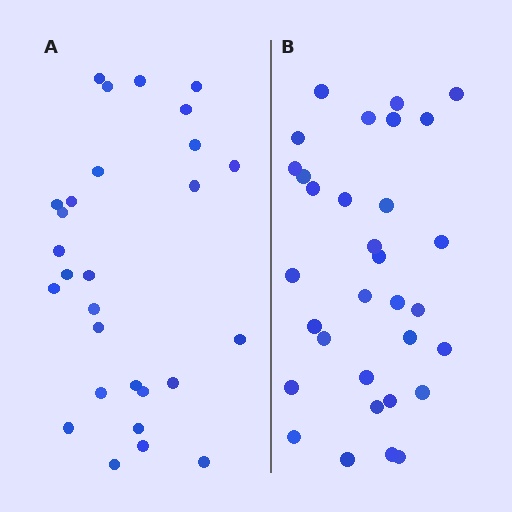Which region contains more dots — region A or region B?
Region B (the right region) has more dots.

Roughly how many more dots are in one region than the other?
Region B has about 4 more dots than region A.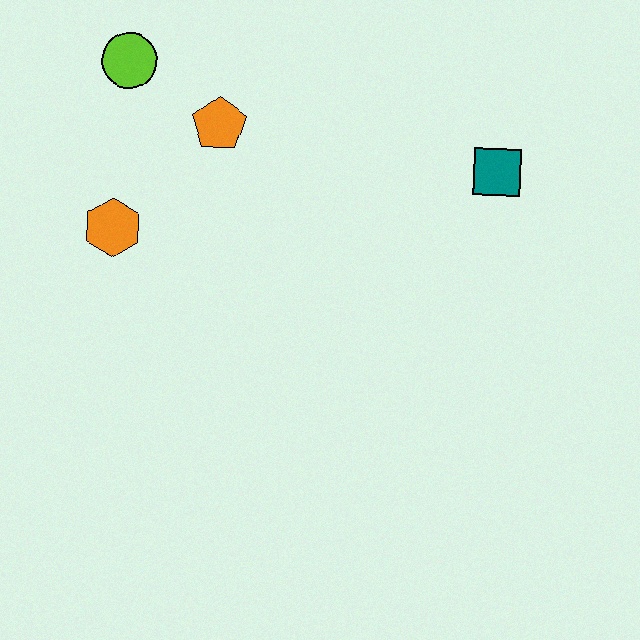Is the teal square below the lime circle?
Yes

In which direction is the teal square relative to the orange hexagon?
The teal square is to the right of the orange hexagon.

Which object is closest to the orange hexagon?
The orange pentagon is closest to the orange hexagon.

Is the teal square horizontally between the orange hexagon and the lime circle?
No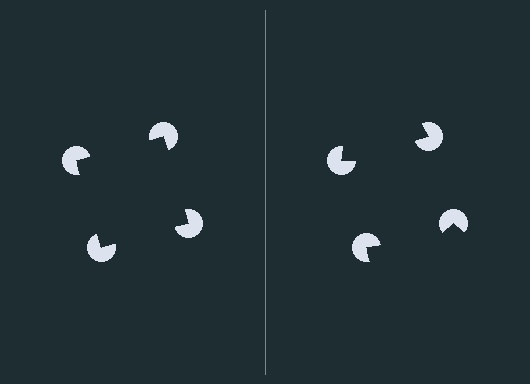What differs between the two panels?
The pac-man discs are positioned identically on both sides; only the wedge orientations differ. On the left they align to a square; on the right they are misaligned.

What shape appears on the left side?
An illusory square.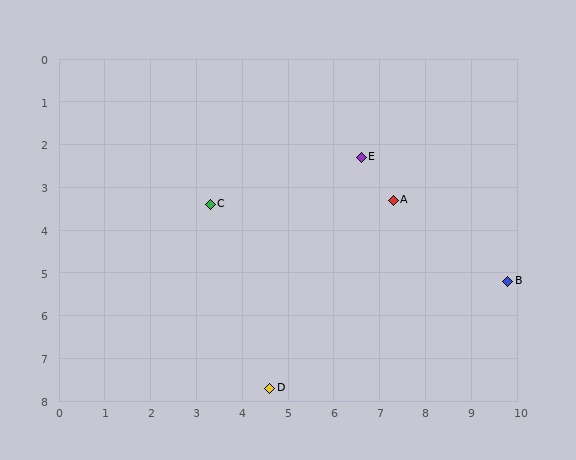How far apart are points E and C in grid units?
Points E and C are about 3.5 grid units apart.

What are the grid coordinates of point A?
Point A is at approximately (7.3, 3.3).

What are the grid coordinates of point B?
Point B is at approximately (9.8, 5.2).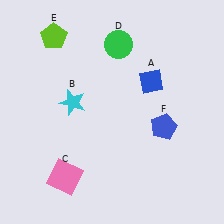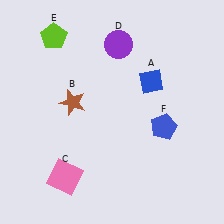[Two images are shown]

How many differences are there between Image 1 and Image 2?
There are 2 differences between the two images.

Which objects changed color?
B changed from cyan to brown. D changed from green to purple.